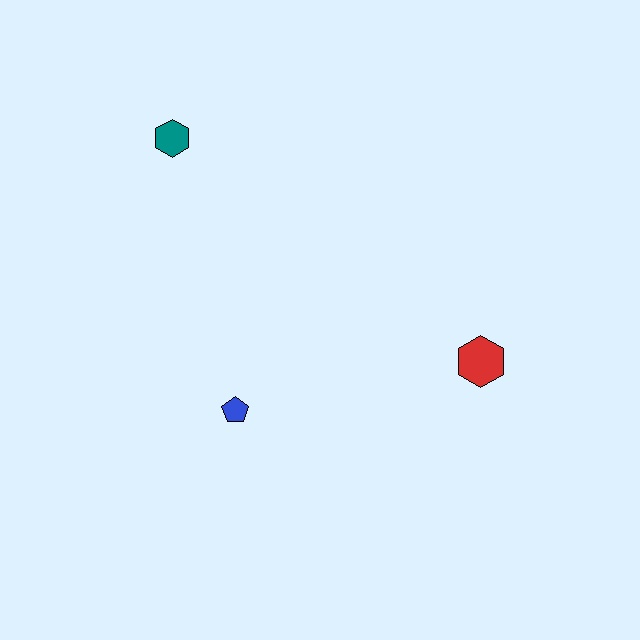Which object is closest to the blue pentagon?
The red hexagon is closest to the blue pentagon.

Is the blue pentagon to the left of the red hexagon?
Yes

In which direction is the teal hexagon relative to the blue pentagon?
The teal hexagon is above the blue pentagon.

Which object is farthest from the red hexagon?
The teal hexagon is farthest from the red hexagon.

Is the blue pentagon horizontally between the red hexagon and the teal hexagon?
Yes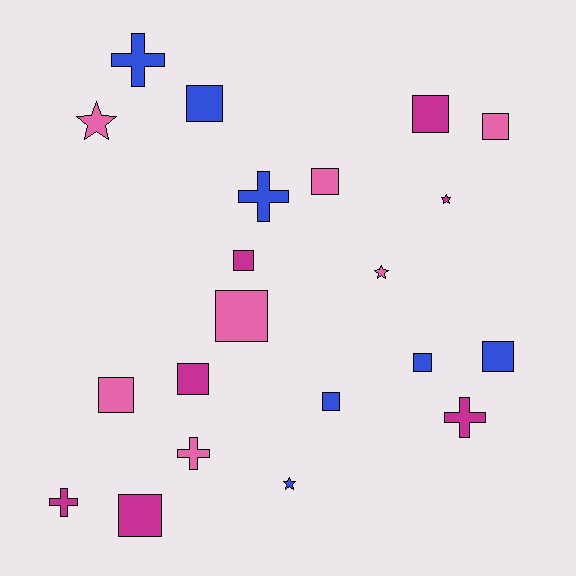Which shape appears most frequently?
Square, with 12 objects.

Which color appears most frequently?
Blue, with 7 objects.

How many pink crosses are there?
There is 1 pink cross.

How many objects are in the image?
There are 21 objects.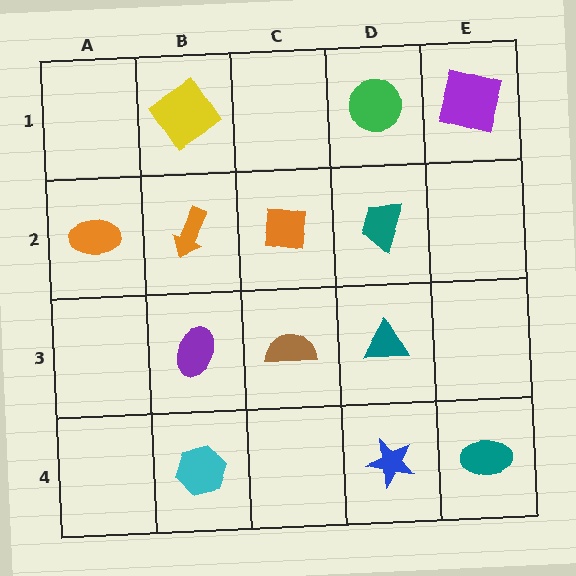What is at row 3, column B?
A purple ellipse.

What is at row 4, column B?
A cyan hexagon.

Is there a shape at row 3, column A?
No, that cell is empty.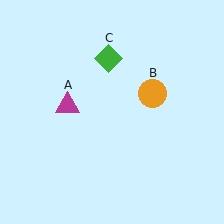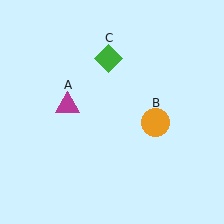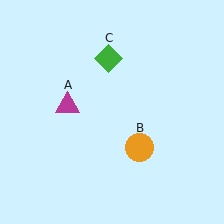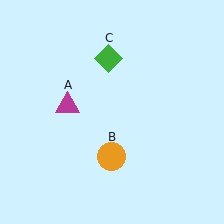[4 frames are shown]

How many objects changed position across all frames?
1 object changed position: orange circle (object B).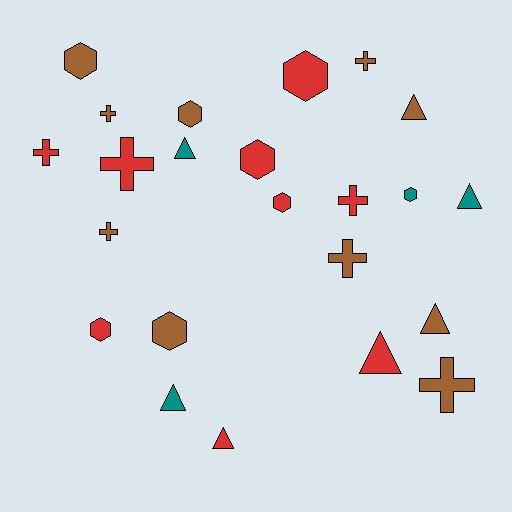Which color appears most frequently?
Brown, with 10 objects.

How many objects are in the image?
There are 23 objects.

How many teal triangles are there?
There are 3 teal triangles.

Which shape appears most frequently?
Cross, with 8 objects.